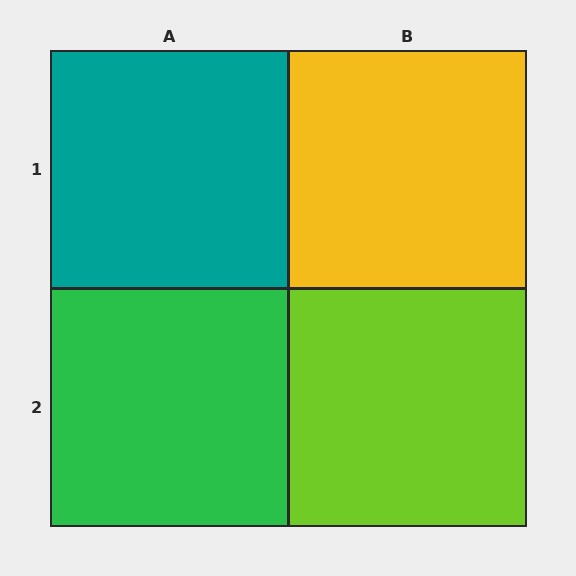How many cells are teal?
1 cell is teal.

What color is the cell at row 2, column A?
Green.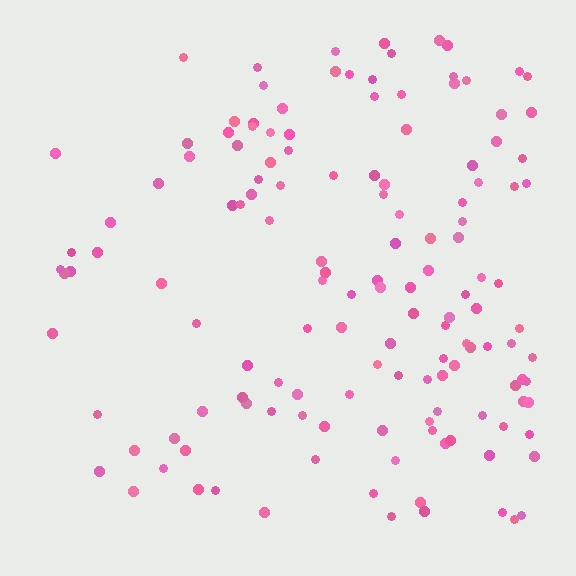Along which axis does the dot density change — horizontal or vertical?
Horizontal.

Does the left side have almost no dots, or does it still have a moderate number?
Still a moderate number, just noticeably fewer than the right.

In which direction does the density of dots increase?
From left to right, with the right side densest.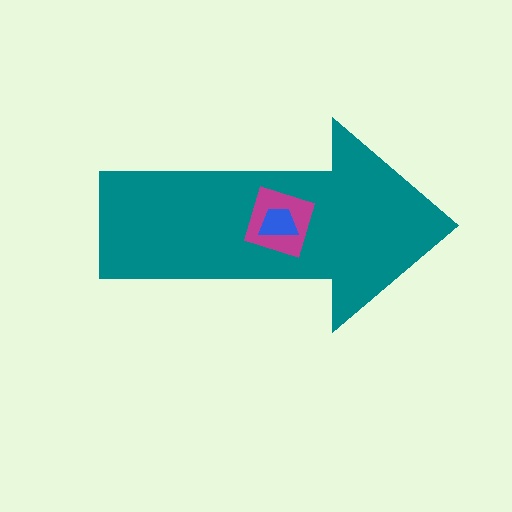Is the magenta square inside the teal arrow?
Yes.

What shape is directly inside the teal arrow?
The magenta square.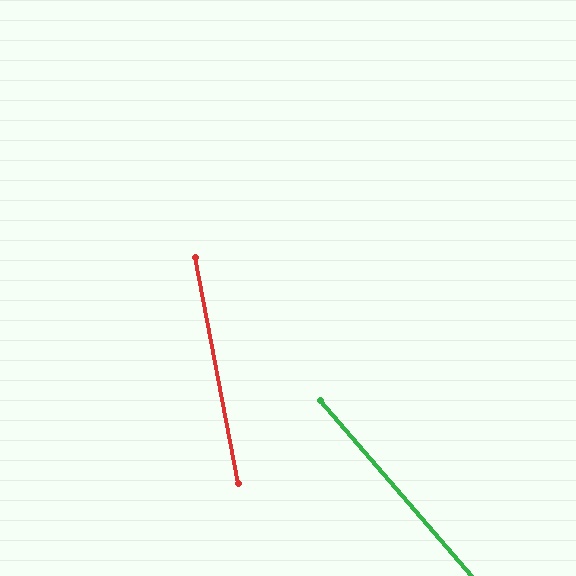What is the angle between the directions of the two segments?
Approximately 30 degrees.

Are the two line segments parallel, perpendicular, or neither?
Neither parallel nor perpendicular — they differ by about 30°.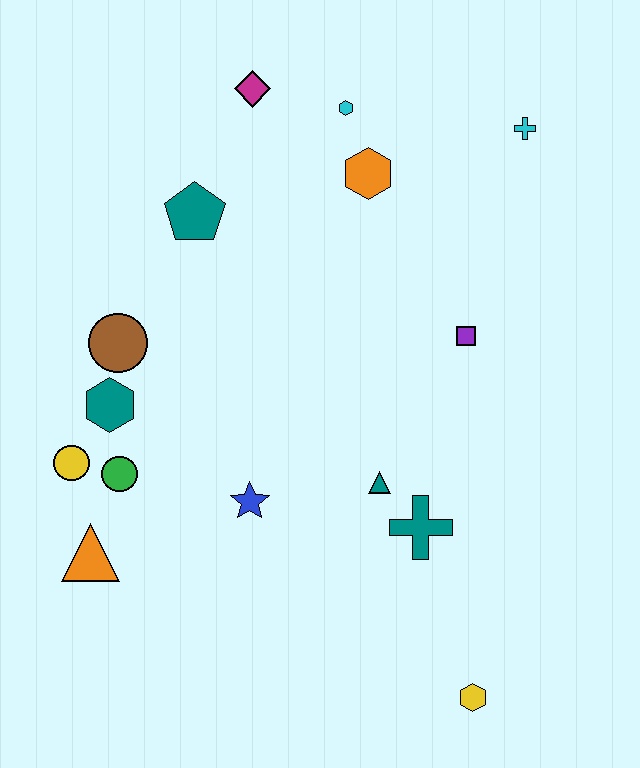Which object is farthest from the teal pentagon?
The yellow hexagon is farthest from the teal pentagon.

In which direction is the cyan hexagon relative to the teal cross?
The cyan hexagon is above the teal cross.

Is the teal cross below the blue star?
Yes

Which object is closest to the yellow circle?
The green circle is closest to the yellow circle.